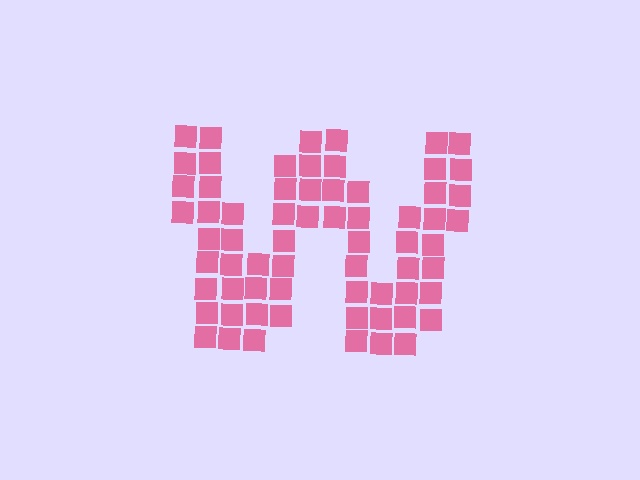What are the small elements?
The small elements are squares.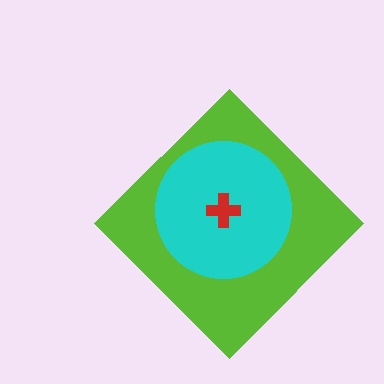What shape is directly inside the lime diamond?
The cyan circle.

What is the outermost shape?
The lime diamond.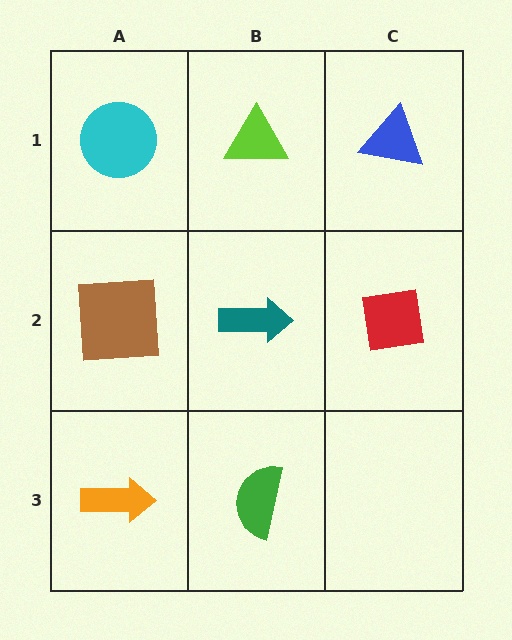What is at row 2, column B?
A teal arrow.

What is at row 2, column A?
A brown square.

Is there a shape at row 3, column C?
No, that cell is empty.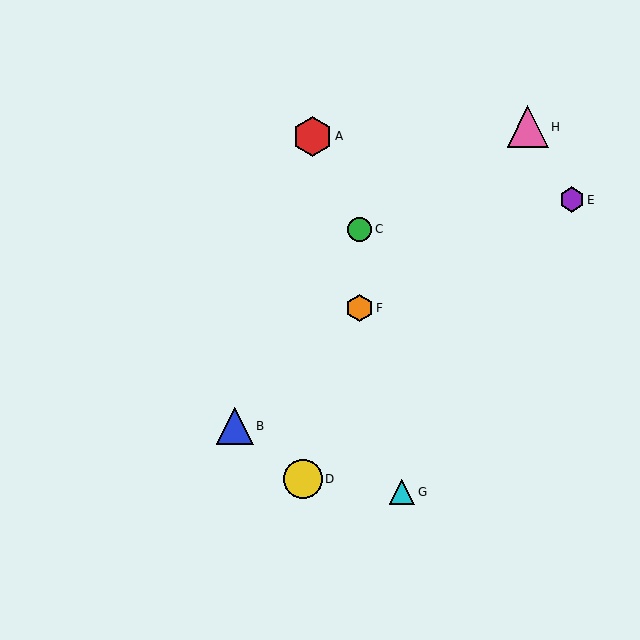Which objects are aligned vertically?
Objects C, F are aligned vertically.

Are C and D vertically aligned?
No, C is at x≈359 and D is at x≈303.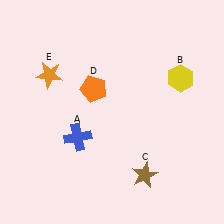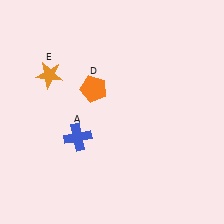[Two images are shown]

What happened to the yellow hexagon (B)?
The yellow hexagon (B) was removed in Image 2. It was in the top-right area of Image 1.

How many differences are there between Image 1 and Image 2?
There are 2 differences between the two images.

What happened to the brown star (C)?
The brown star (C) was removed in Image 2. It was in the bottom-right area of Image 1.